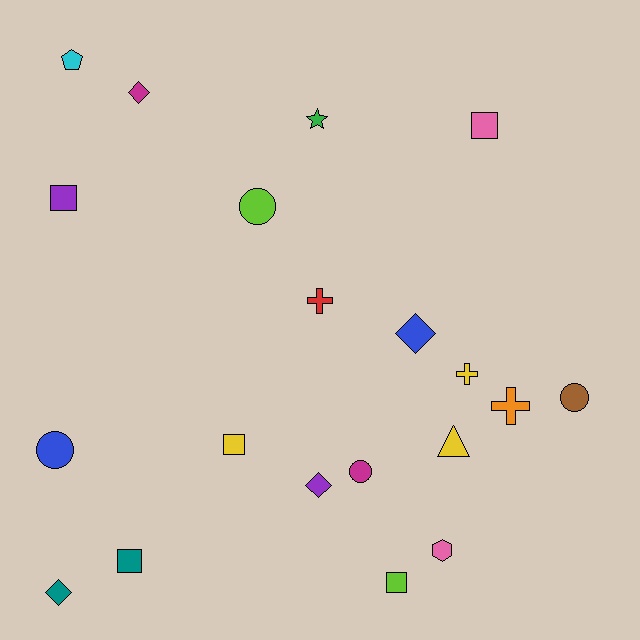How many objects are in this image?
There are 20 objects.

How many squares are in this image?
There are 5 squares.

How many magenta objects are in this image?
There are 2 magenta objects.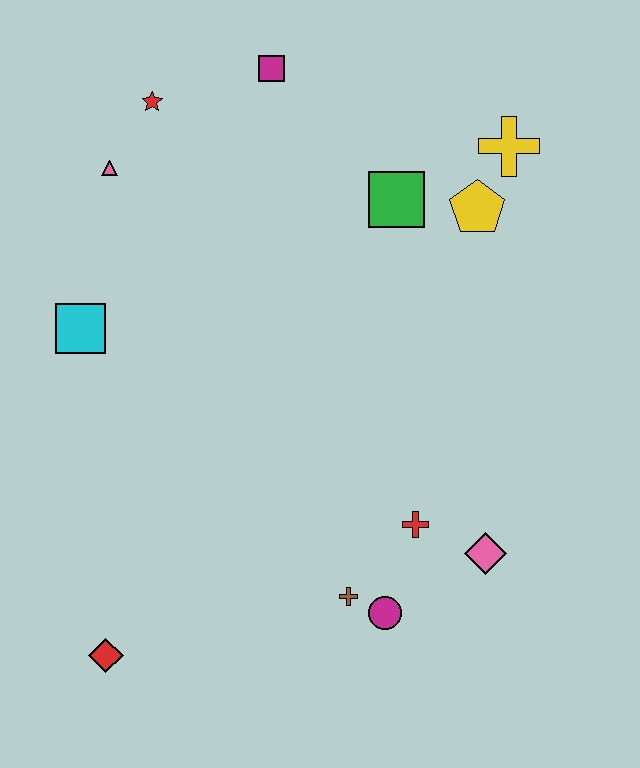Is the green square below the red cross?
No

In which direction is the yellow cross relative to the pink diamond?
The yellow cross is above the pink diamond.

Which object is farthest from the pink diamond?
The red star is farthest from the pink diamond.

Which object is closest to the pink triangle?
The red star is closest to the pink triangle.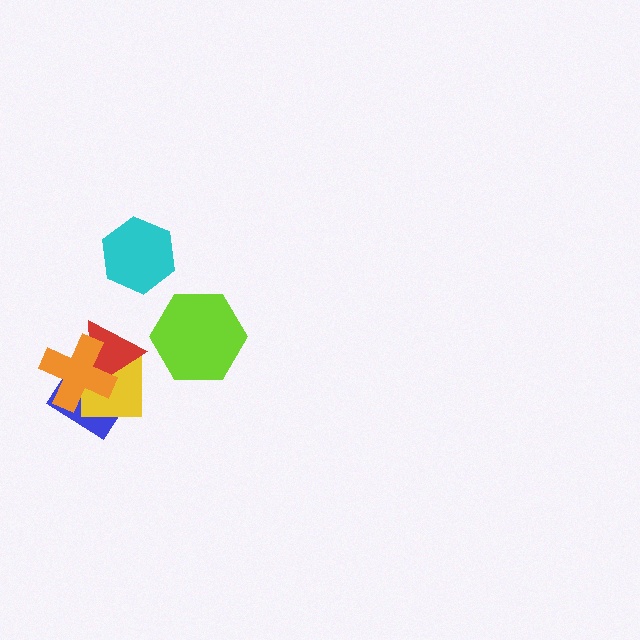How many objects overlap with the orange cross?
3 objects overlap with the orange cross.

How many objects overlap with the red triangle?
3 objects overlap with the red triangle.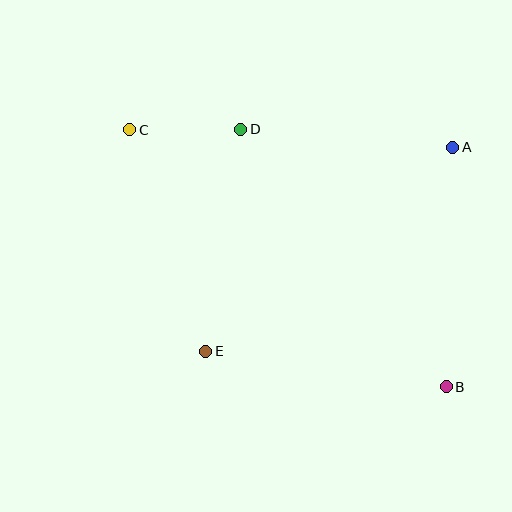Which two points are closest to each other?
Points C and D are closest to each other.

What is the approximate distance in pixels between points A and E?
The distance between A and E is approximately 320 pixels.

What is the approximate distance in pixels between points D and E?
The distance between D and E is approximately 225 pixels.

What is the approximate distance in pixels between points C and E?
The distance between C and E is approximately 234 pixels.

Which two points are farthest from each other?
Points B and C are farthest from each other.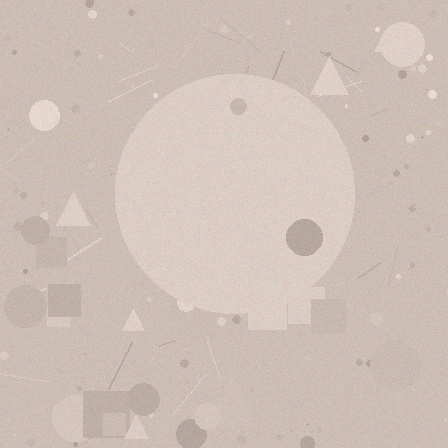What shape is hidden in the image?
A circle is hidden in the image.